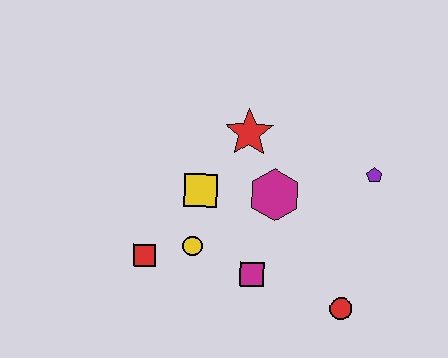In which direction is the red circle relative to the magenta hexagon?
The red circle is below the magenta hexagon.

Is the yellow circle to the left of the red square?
No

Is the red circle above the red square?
No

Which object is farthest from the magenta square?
The purple pentagon is farthest from the magenta square.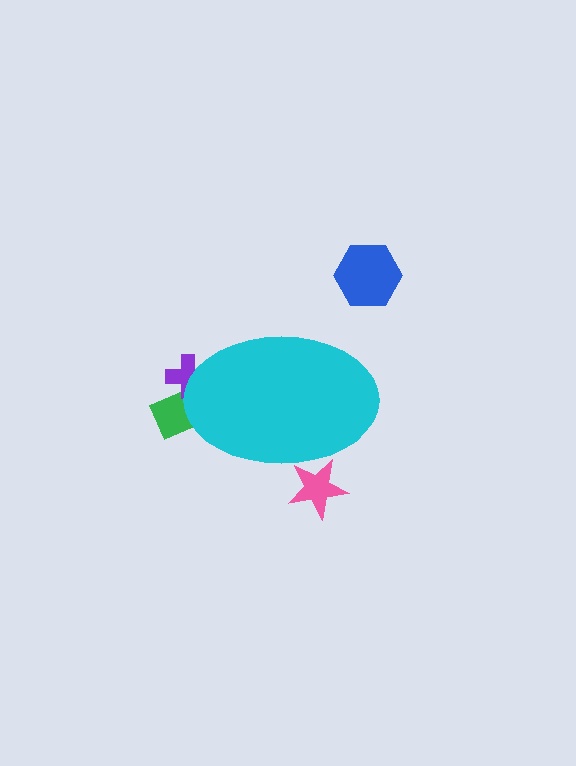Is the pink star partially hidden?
Yes, the pink star is partially hidden behind the cyan ellipse.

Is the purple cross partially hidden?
Yes, the purple cross is partially hidden behind the cyan ellipse.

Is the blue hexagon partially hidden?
No, the blue hexagon is fully visible.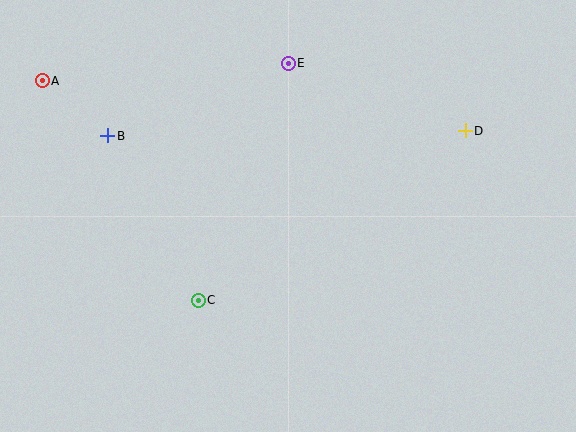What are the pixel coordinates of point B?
Point B is at (108, 136).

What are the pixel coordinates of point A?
Point A is at (42, 81).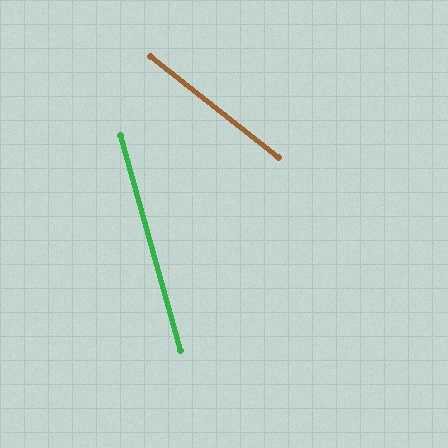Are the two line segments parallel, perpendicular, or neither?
Neither parallel nor perpendicular — they differ by about 36°.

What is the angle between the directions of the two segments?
Approximately 36 degrees.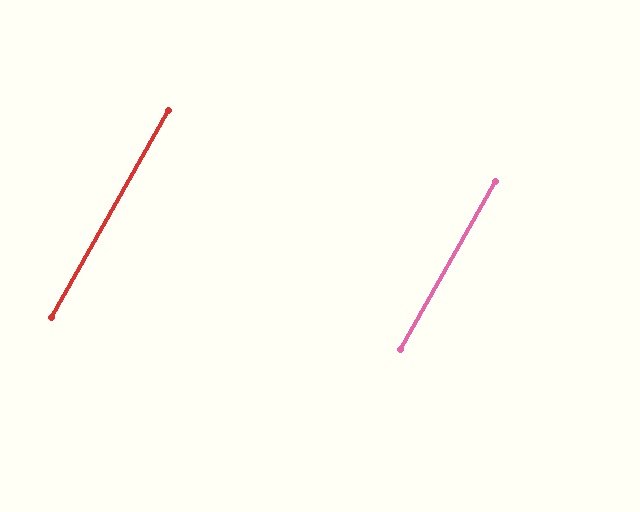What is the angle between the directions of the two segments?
Approximately 0 degrees.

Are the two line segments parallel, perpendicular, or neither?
Parallel — their directions differ by only 0.3°.